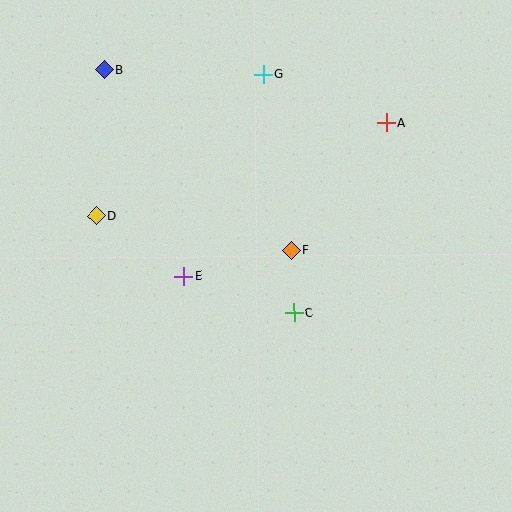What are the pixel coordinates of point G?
Point G is at (264, 74).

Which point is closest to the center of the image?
Point F at (291, 250) is closest to the center.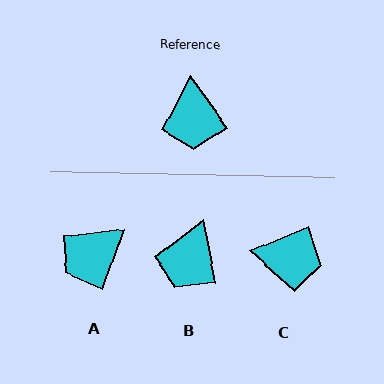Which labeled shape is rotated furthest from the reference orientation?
C, about 76 degrees away.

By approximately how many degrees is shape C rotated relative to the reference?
Approximately 76 degrees counter-clockwise.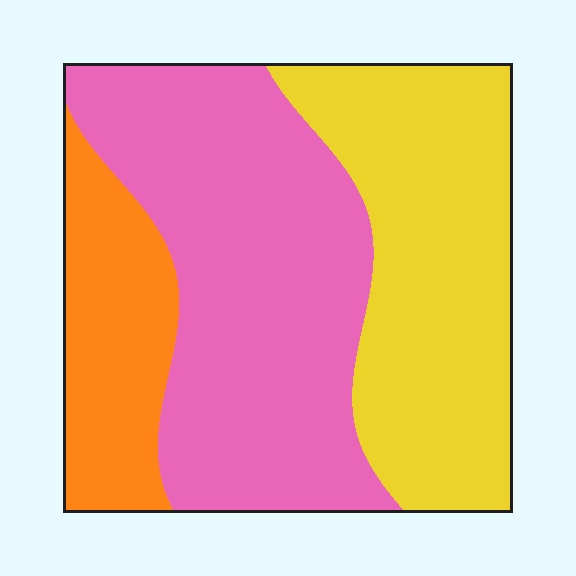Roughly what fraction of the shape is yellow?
Yellow takes up about three eighths (3/8) of the shape.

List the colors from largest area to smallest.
From largest to smallest: pink, yellow, orange.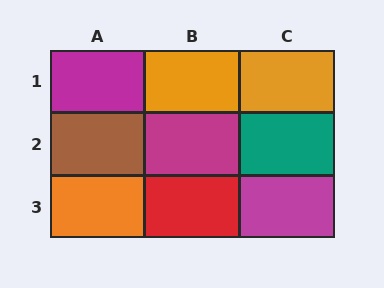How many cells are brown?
1 cell is brown.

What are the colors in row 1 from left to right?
Magenta, orange, orange.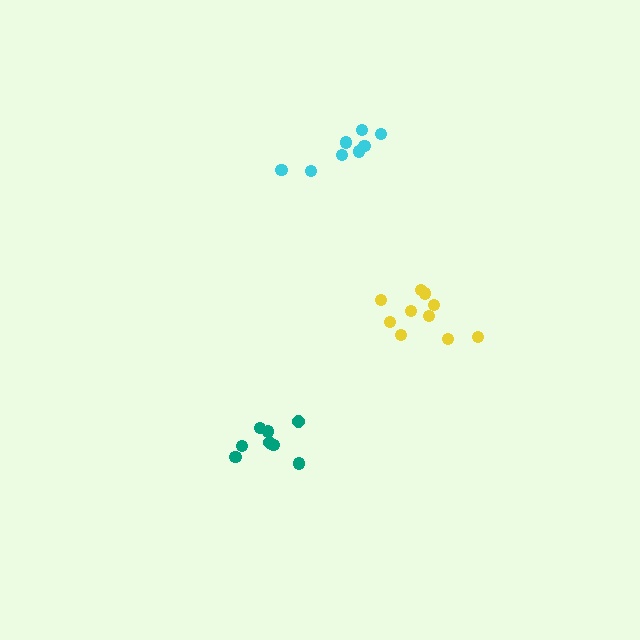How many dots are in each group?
Group 1: 8 dots, Group 2: 10 dots, Group 3: 8 dots (26 total).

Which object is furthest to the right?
The yellow cluster is rightmost.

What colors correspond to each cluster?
The clusters are colored: teal, yellow, cyan.